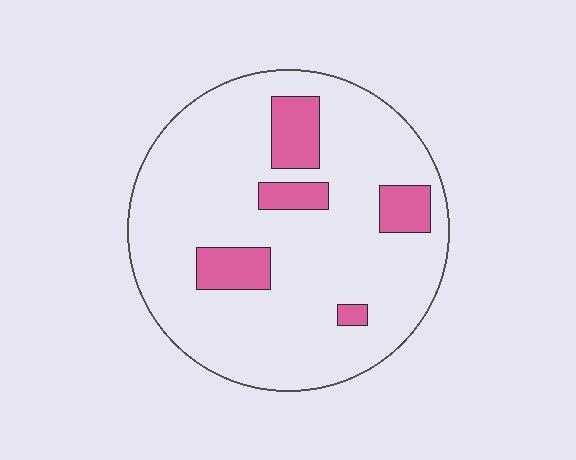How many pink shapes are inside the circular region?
5.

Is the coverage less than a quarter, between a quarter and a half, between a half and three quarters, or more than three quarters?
Less than a quarter.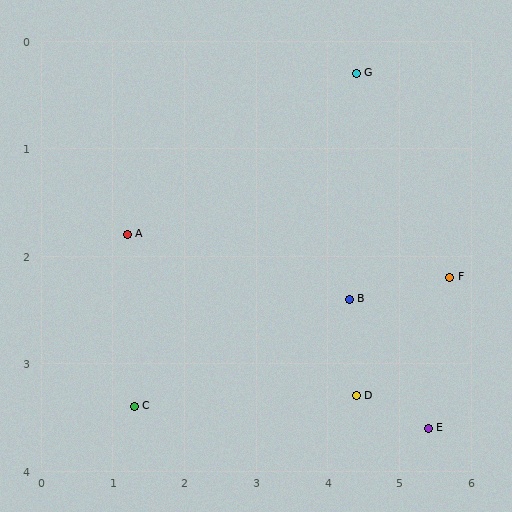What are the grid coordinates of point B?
Point B is at approximately (4.3, 2.4).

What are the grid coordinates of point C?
Point C is at approximately (1.3, 3.4).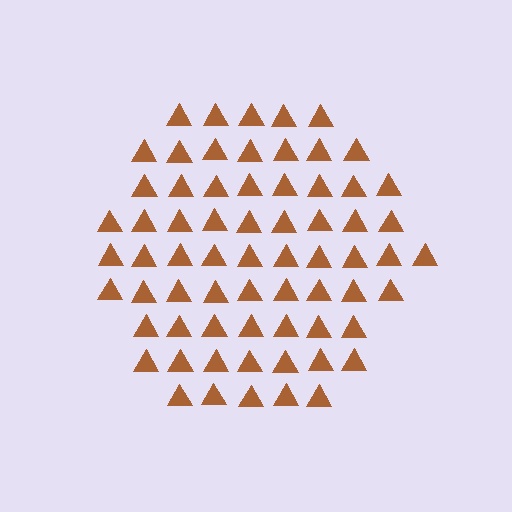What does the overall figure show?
The overall figure shows a hexagon.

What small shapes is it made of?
It is made of small triangles.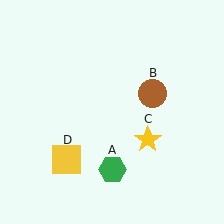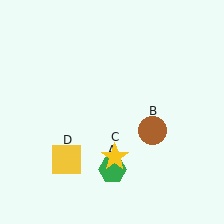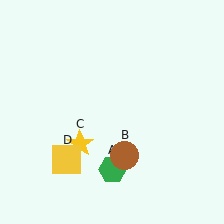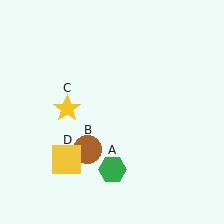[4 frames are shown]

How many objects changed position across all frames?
2 objects changed position: brown circle (object B), yellow star (object C).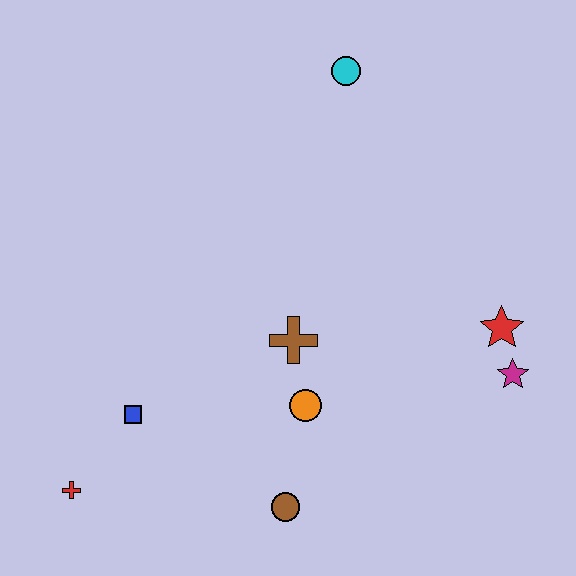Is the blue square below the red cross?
No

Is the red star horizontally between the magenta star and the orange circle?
Yes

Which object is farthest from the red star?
The red cross is farthest from the red star.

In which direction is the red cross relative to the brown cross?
The red cross is to the left of the brown cross.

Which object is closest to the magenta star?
The red star is closest to the magenta star.